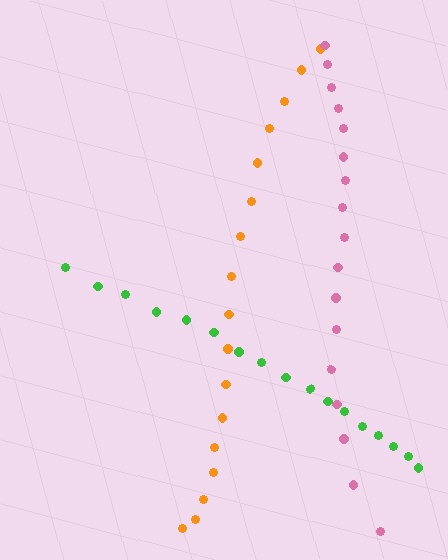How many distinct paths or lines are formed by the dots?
There are 3 distinct paths.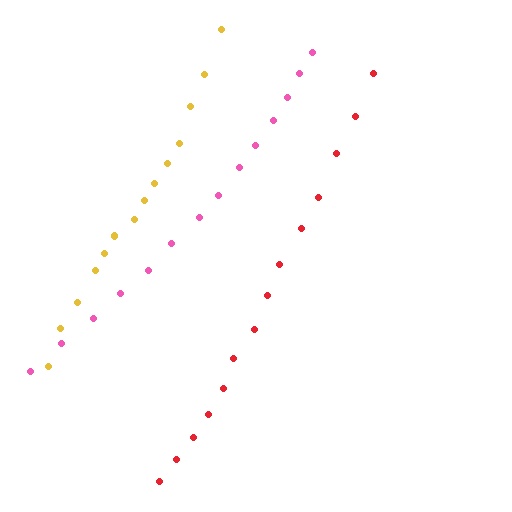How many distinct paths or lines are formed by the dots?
There are 3 distinct paths.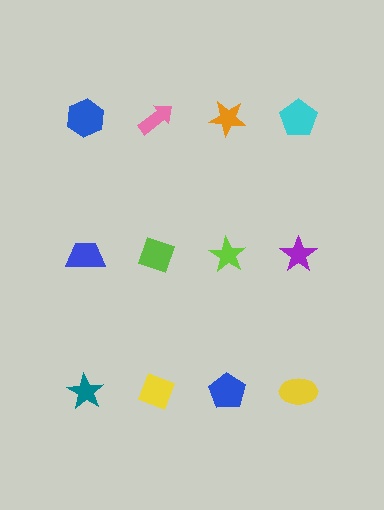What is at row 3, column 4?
A yellow ellipse.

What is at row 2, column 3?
A lime star.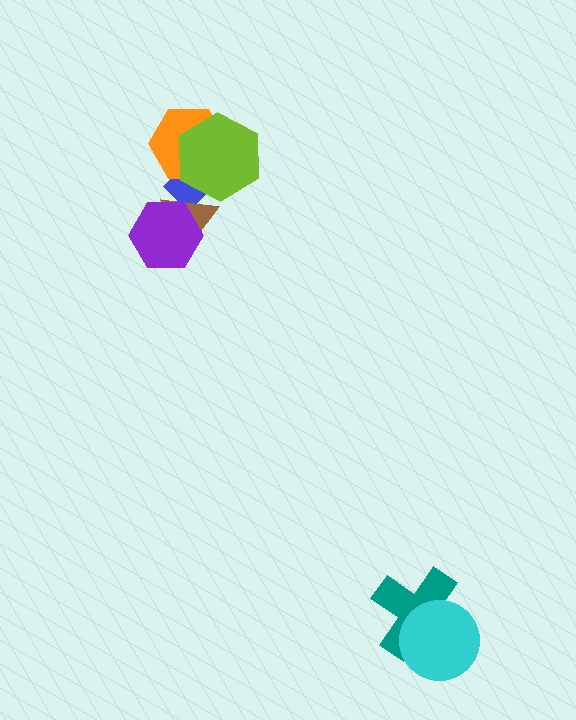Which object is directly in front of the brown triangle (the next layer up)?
The lime hexagon is directly in front of the brown triangle.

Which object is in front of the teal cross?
The cyan circle is in front of the teal cross.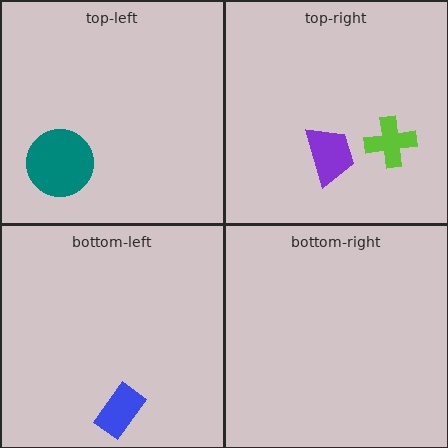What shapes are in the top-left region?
The teal circle.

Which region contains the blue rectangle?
The bottom-left region.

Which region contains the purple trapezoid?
The top-right region.